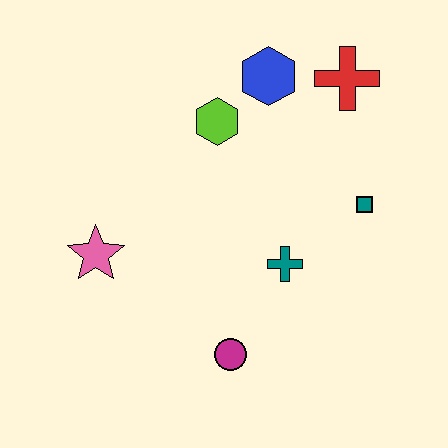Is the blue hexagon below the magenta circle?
No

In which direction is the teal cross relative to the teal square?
The teal cross is to the left of the teal square.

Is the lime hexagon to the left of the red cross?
Yes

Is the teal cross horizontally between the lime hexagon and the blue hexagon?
No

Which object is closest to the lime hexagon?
The blue hexagon is closest to the lime hexagon.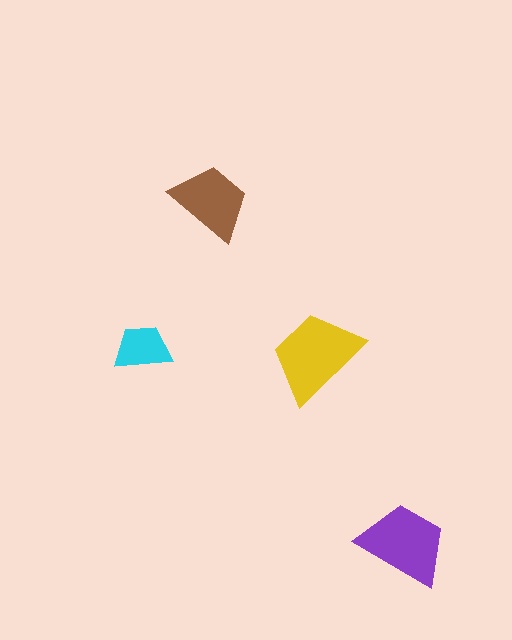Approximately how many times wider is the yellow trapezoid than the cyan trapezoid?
About 1.5 times wider.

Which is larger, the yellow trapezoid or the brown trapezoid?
The yellow one.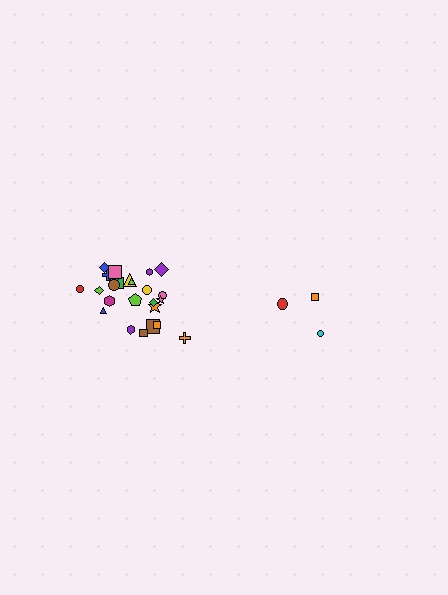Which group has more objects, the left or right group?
The left group.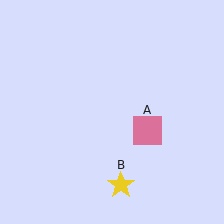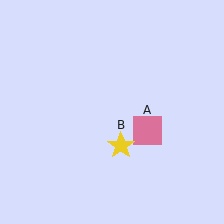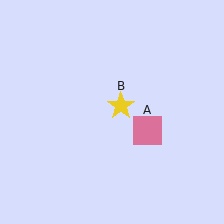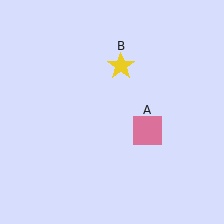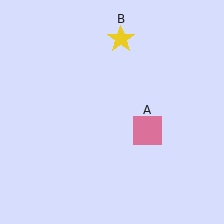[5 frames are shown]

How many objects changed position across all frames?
1 object changed position: yellow star (object B).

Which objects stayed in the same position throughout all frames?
Pink square (object A) remained stationary.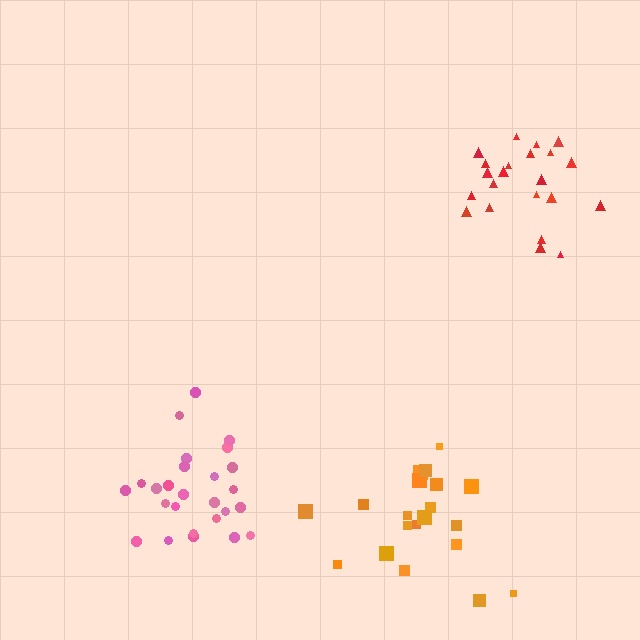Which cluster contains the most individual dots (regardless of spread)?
Pink (26).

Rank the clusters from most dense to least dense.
pink, red, orange.